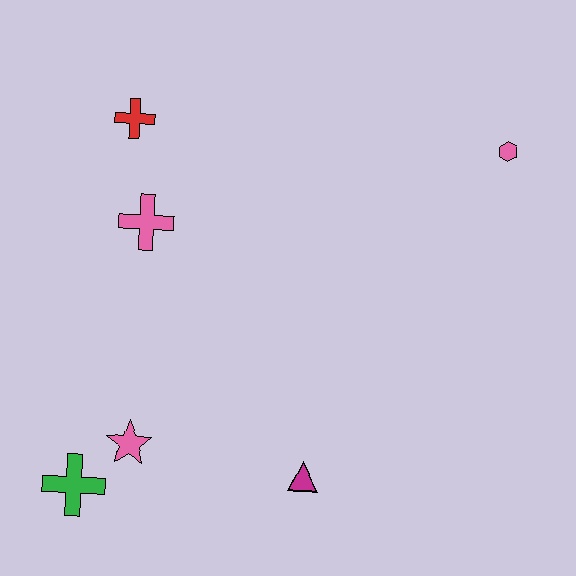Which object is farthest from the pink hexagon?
The green cross is farthest from the pink hexagon.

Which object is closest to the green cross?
The pink star is closest to the green cross.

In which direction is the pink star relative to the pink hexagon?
The pink star is to the left of the pink hexagon.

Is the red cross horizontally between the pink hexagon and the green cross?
Yes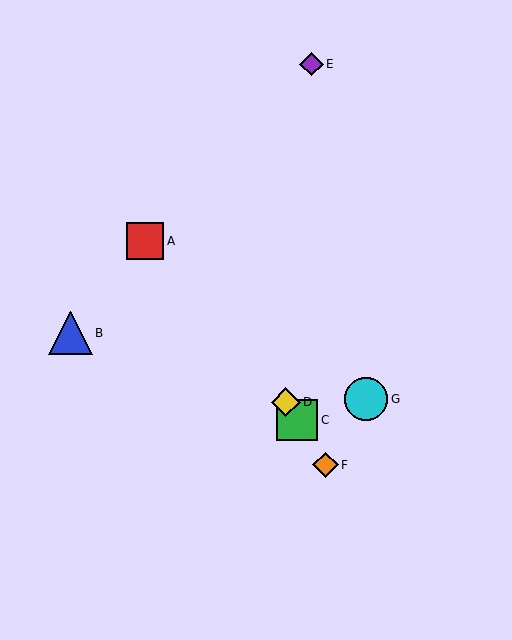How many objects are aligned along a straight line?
3 objects (C, D, F) are aligned along a straight line.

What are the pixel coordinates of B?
Object B is at (71, 333).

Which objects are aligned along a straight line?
Objects C, D, F are aligned along a straight line.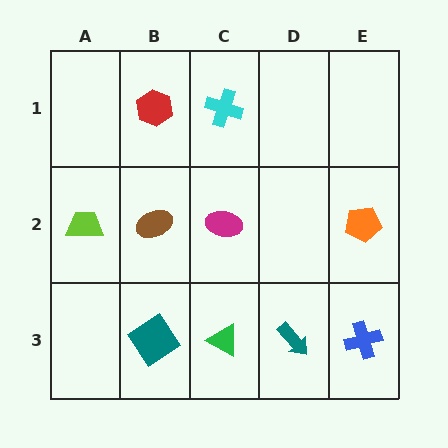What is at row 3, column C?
A green triangle.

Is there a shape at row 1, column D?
No, that cell is empty.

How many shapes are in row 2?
4 shapes.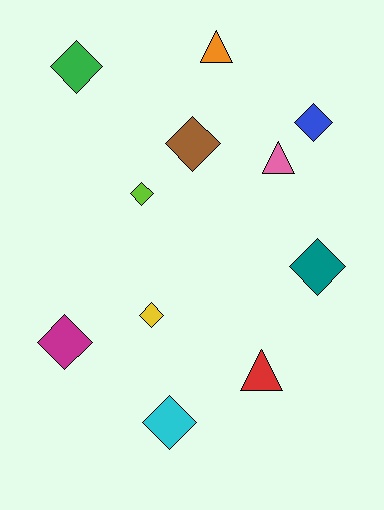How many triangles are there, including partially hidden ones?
There are 3 triangles.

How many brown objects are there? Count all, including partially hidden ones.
There is 1 brown object.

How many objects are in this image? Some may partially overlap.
There are 11 objects.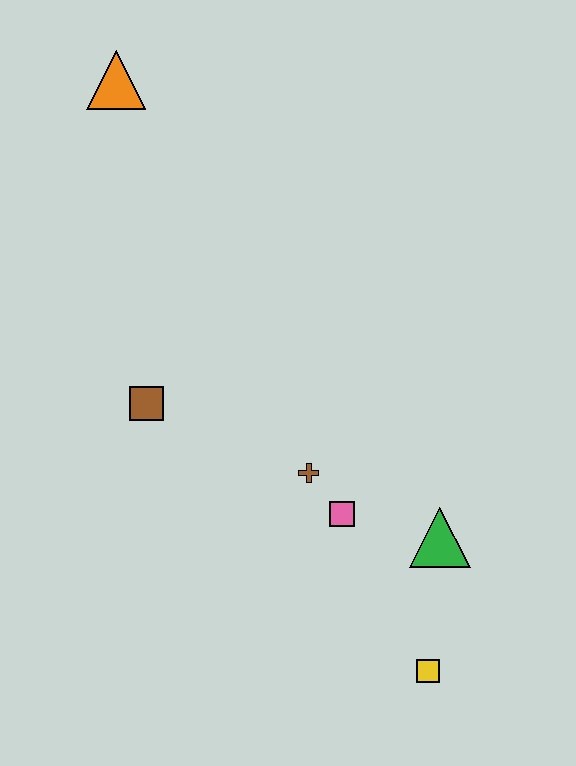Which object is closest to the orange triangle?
The brown square is closest to the orange triangle.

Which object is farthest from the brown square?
The yellow square is farthest from the brown square.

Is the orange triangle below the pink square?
No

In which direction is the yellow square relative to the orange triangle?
The yellow square is below the orange triangle.